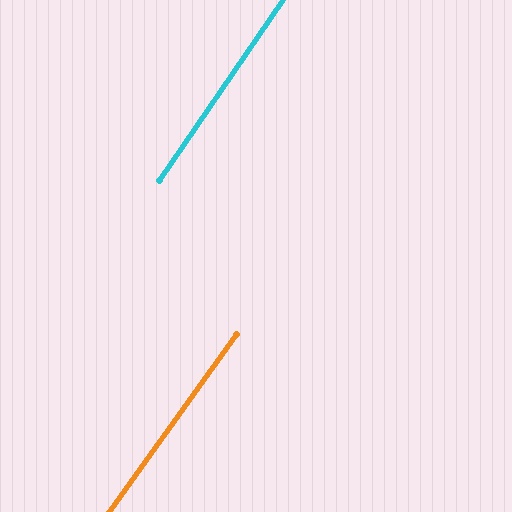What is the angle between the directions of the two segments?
Approximately 1 degree.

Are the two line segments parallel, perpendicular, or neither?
Parallel — their directions differ by only 1.2°.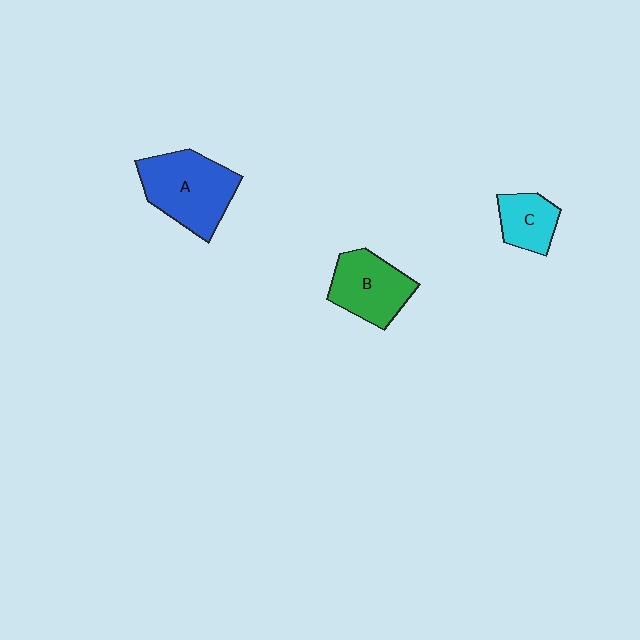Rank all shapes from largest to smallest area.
From largest to smallest: A (blue), B (green), C (cyan).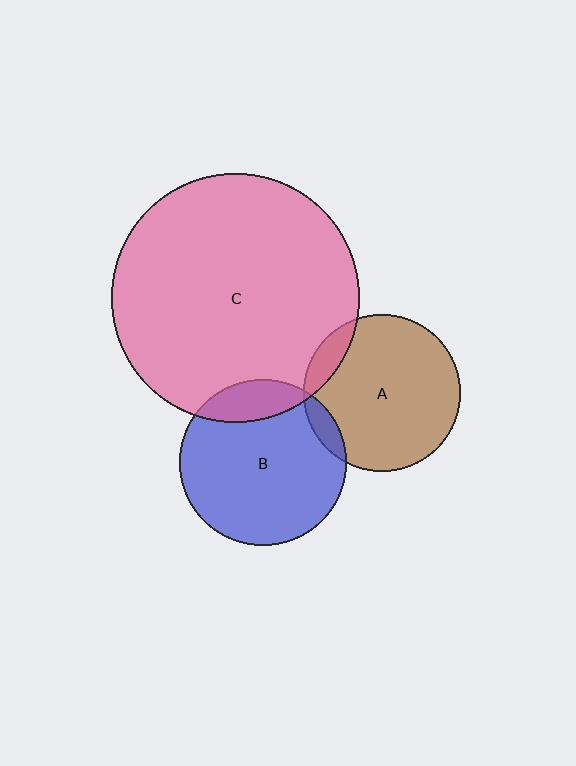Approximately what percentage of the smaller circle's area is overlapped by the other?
Approximately 10%.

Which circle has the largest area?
Circle C (pink).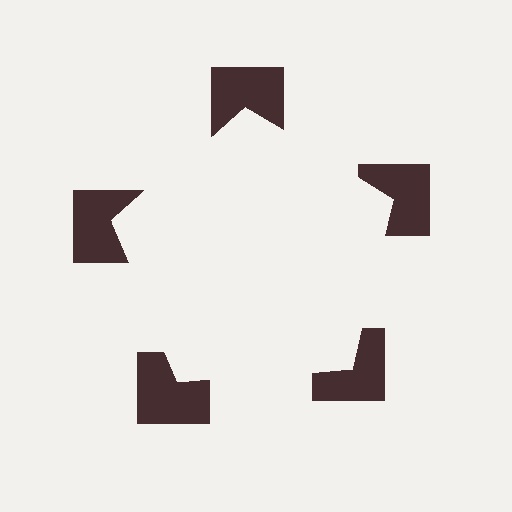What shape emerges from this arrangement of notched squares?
An illusory pentagon — its edges are inferred from the aligned wedge cuts in the notched squares, not physically drawn.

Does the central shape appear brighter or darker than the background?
It typically appears slightly brighter than the background, even though no actual brightness change is drawn.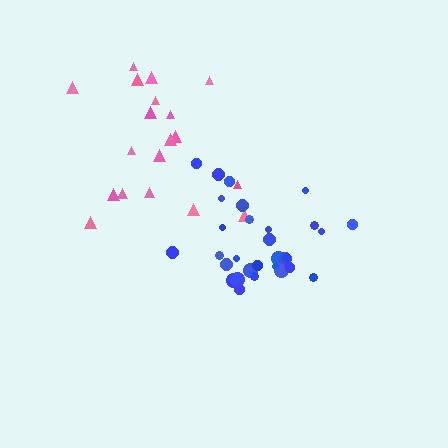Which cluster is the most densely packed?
Blue.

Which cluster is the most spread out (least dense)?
Pink.